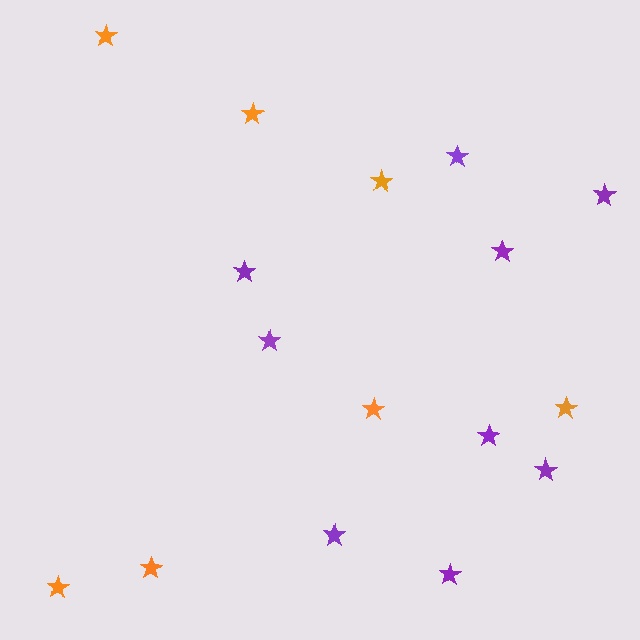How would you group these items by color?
There are 2 groups: one group of purple stars (9) and one group of orange stars (7).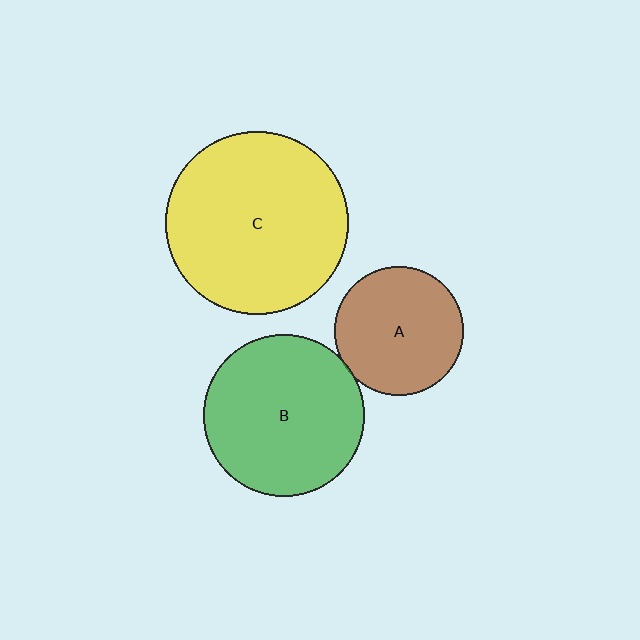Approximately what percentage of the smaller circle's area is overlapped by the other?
Approximately 5%.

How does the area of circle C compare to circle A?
Approximately 2.0 times.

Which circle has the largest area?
Circle C (yellow).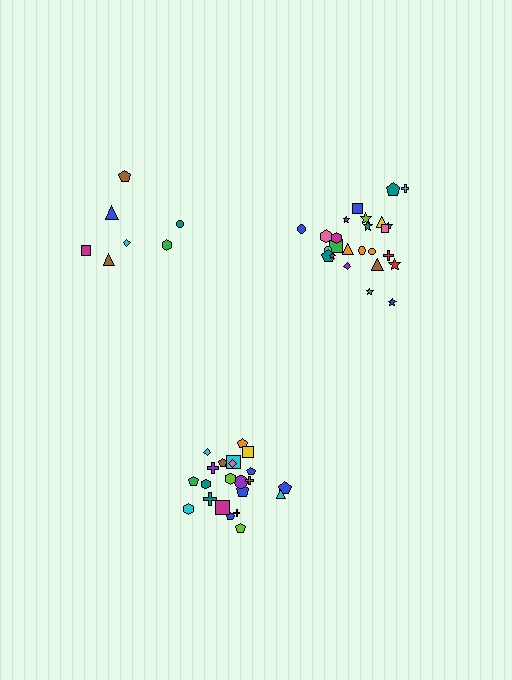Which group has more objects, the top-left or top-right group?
The top-right group.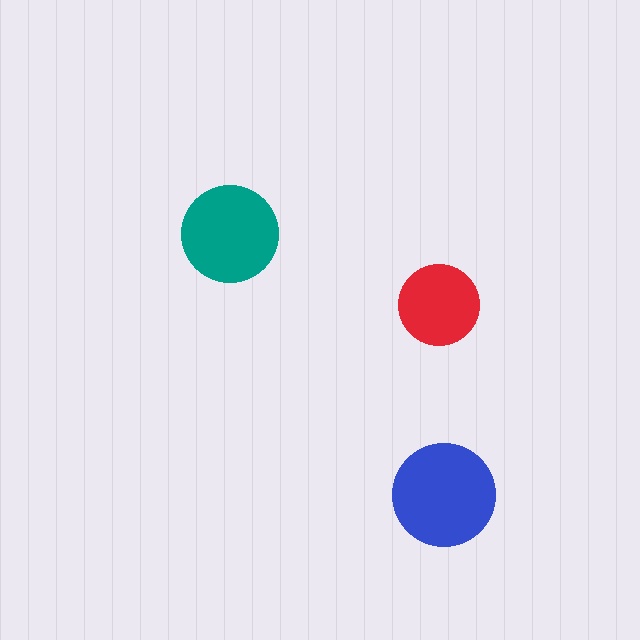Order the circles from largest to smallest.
the blue one, the teal one, the red one.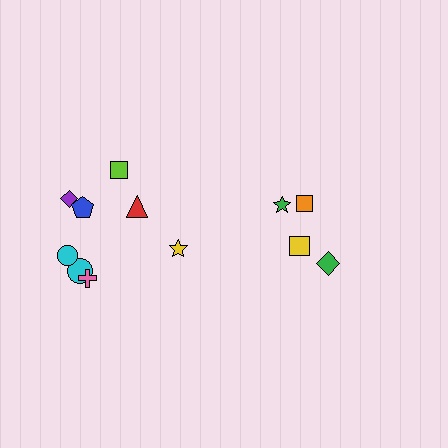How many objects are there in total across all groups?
There are 12 objects.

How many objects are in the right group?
There are 4 objects.